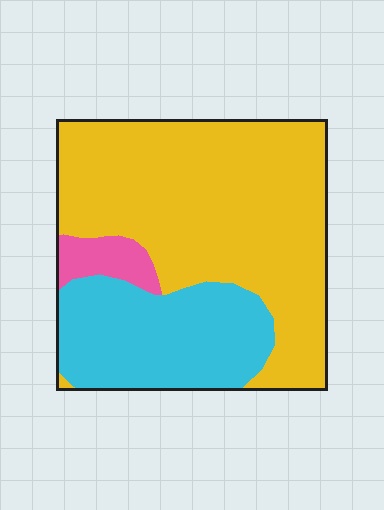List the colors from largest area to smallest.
From largest to smallest: yellow, cyan, pink.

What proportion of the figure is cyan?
Cyan covers about 30% of the figure.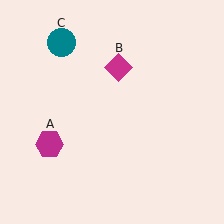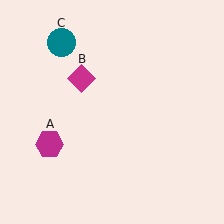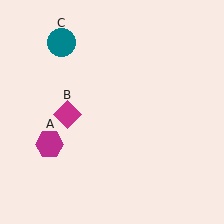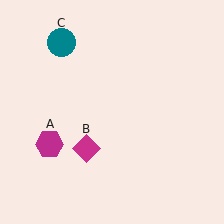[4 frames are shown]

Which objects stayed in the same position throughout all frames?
Magenta hexagon (object A) and teal circle (object C) remained stationary.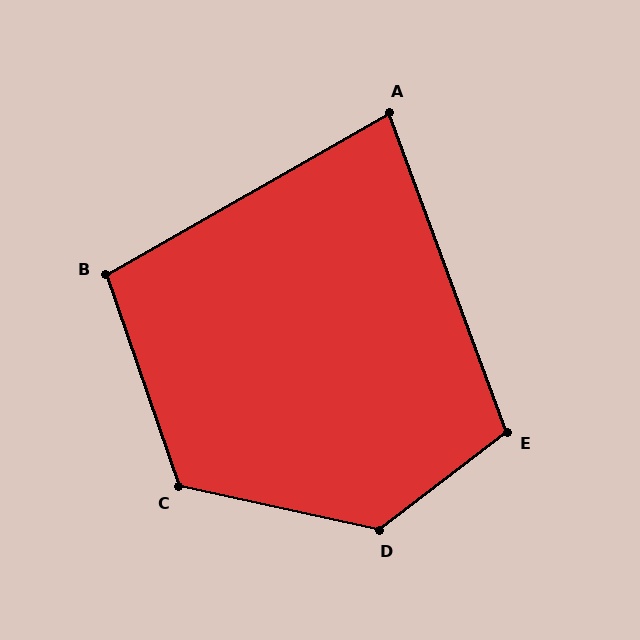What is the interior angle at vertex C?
Approximately 121 degrees (obtuse).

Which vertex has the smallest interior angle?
A, at approximately 80 degrees.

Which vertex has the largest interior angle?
D, at approximately 130 degrees.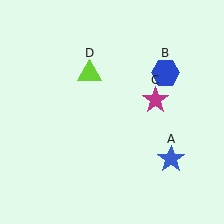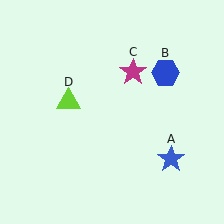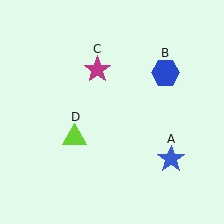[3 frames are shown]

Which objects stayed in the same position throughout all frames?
Blue star (object A) and blue hexagon (object B) remained stationary.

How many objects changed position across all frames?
2 objects changed position: magenta star (object C), lime triangle (object D).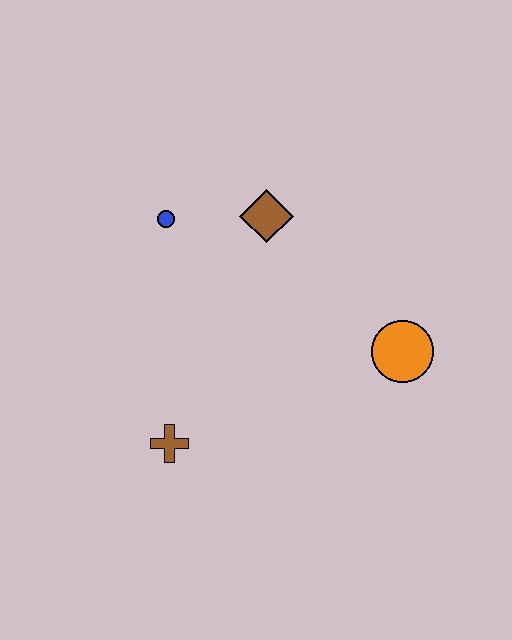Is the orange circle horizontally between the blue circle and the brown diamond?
No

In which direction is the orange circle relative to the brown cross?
The orange circle is to the right of the brown cross.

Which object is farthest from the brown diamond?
The brown cross is farthest from the brown diamond.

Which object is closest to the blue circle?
The brown diamond is closest to the blue circle.